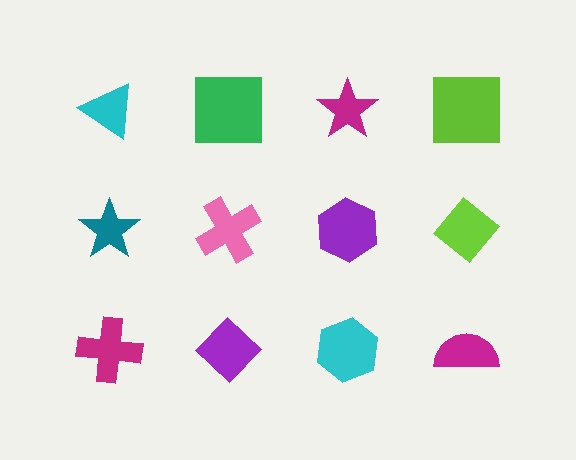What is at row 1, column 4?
A lime square.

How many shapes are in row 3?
4 shapes.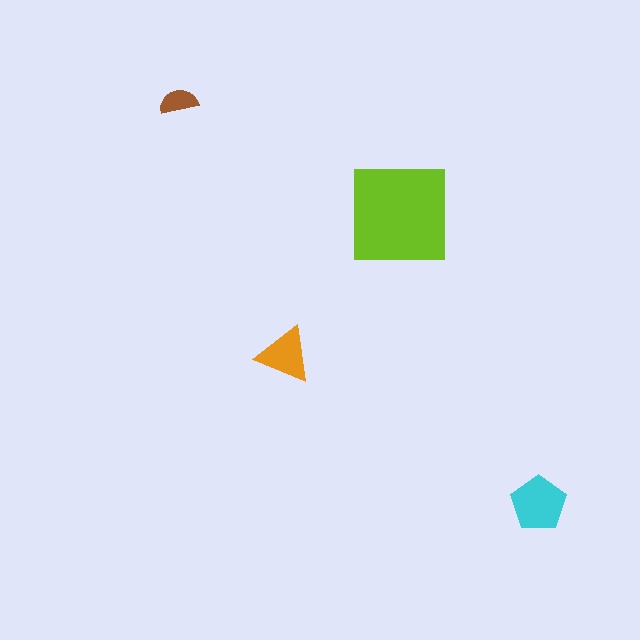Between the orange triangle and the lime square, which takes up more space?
The lime square.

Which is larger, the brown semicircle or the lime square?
The lime square.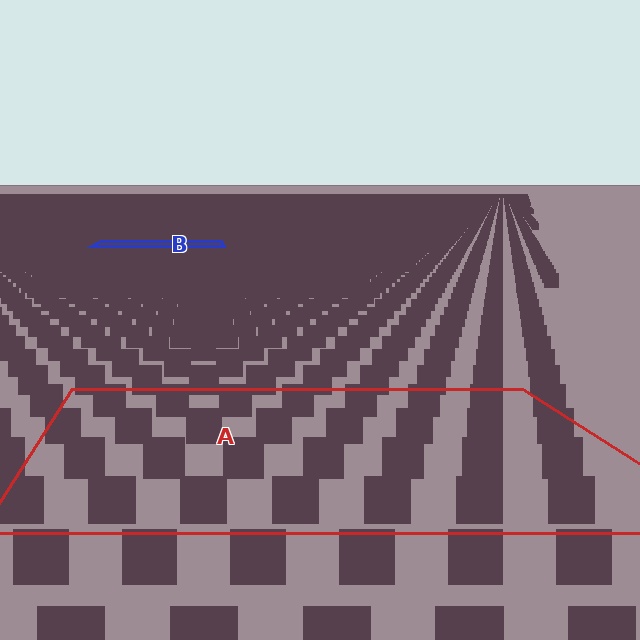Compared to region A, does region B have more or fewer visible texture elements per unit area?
Region B has more texture elements per unit area — they are packed more densely because it is farther away.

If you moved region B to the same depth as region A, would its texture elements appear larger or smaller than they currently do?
They would appear larger. At a closer depth, the same texture elements are projected at a bigger on-screen size.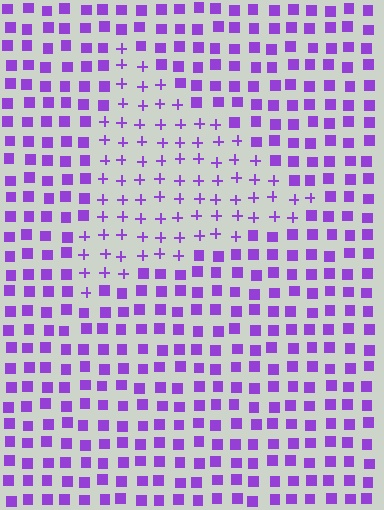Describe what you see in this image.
The image is filled with small purple elements arranged in a uniform grid. A triangle-shaped region contains plus signs, while the surrounding area contains squares. The boundary is defined purely by the change in element shape.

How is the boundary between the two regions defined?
The boundary is defined by a change in element shape: plus signs inside vs. squares outside. All elements share the same color and spacing.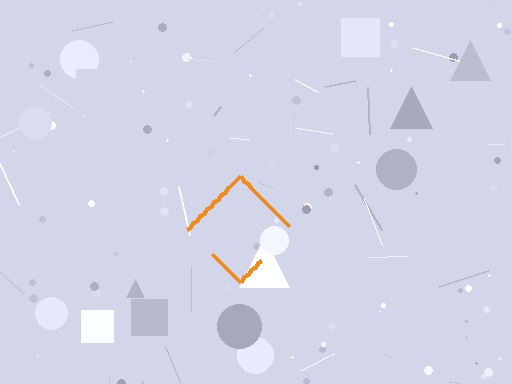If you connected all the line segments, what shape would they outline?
They would outline a diamond.